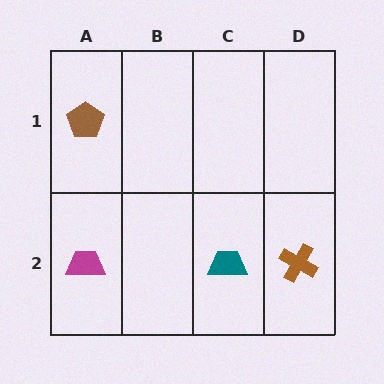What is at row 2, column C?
A teal trapezoid.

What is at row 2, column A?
A magenta trapezoid.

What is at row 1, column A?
A brown pentagon.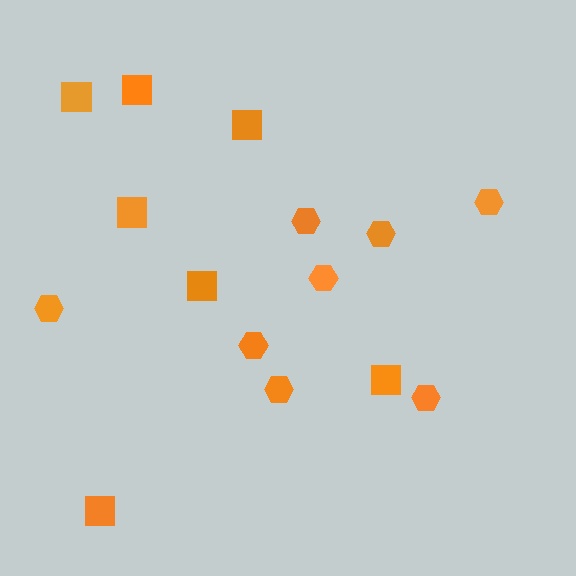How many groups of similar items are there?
There are 2 groups: one group of squares (7) and one group of hexagons (8).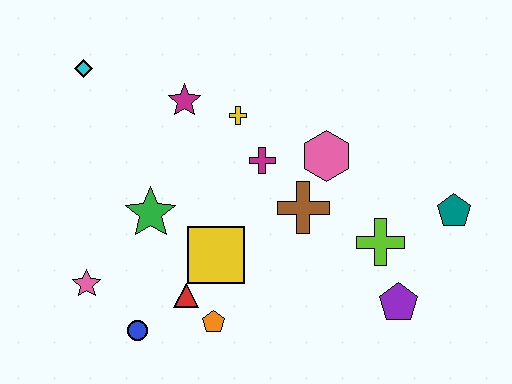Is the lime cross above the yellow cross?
No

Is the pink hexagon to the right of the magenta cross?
Yes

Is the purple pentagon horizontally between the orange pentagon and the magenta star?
No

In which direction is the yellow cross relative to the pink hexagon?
The yellow cross is to the left of the pink hexagon.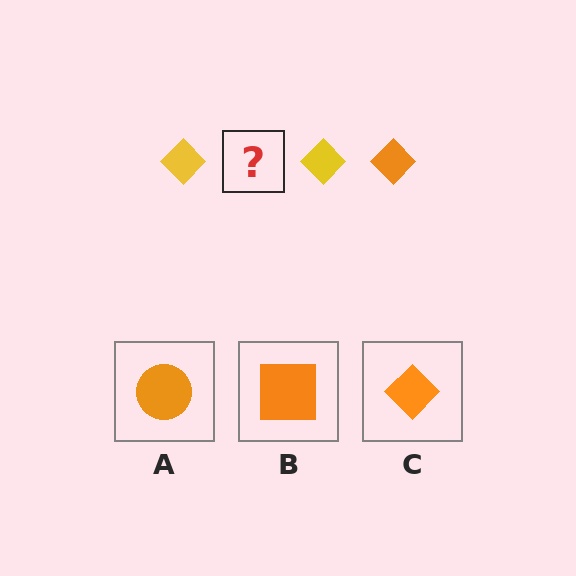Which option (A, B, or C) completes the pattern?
C.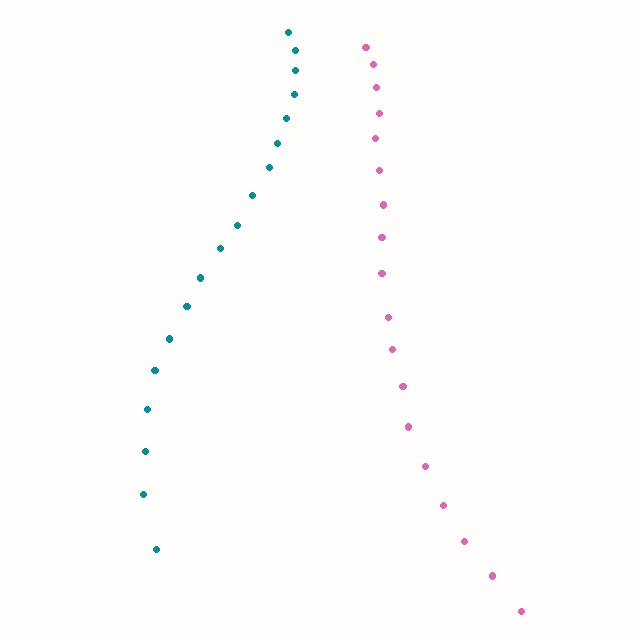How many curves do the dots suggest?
There are 2 distinct paths.